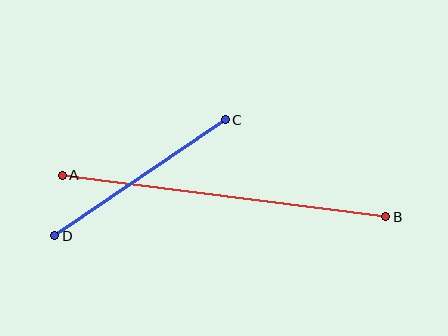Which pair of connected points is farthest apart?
Points A and B are farthest apart.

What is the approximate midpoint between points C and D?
The midpoint is at approximately (140, 178) pixels.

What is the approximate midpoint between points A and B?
The midpoint is at approximately (224, 196) pixels.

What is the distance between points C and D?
The distance is approximately 206 pixels.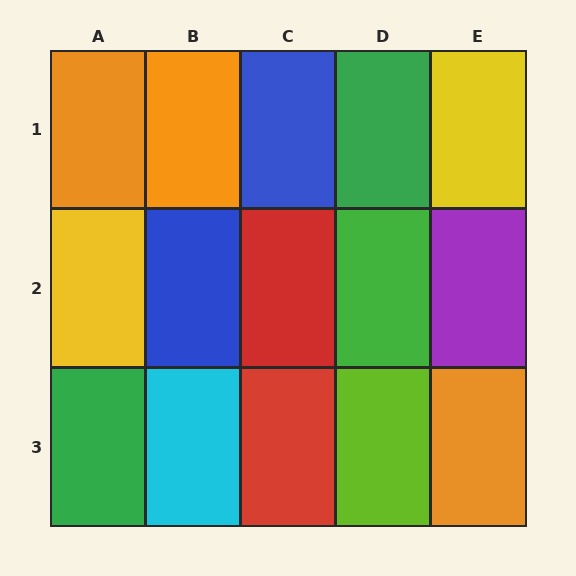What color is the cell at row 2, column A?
Yellow.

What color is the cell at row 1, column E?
Yellow.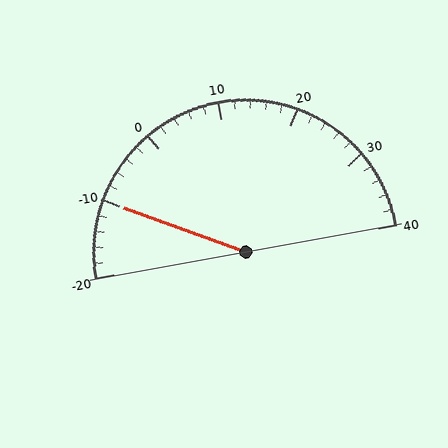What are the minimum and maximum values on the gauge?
The gauge ranges from -20 to 40.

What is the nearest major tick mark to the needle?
The nearest major tick mark is -10.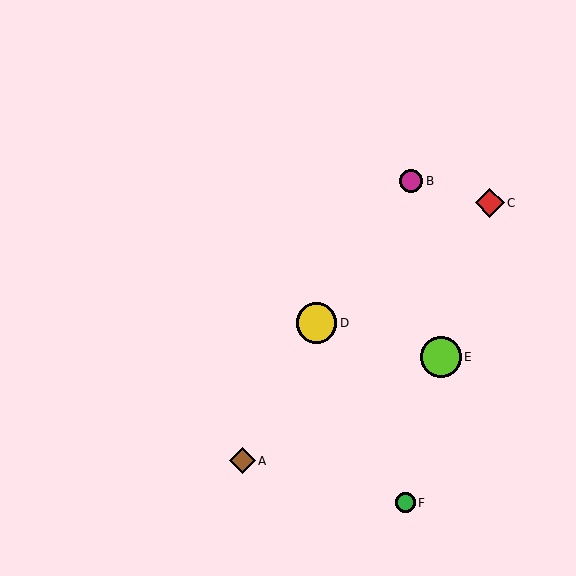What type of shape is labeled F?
Shape F is a green circle.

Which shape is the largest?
The lime circle (labeled E) is the largest.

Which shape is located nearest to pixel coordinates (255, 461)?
The brown diamond (labeled A) at (242, 461) is nearest to that location.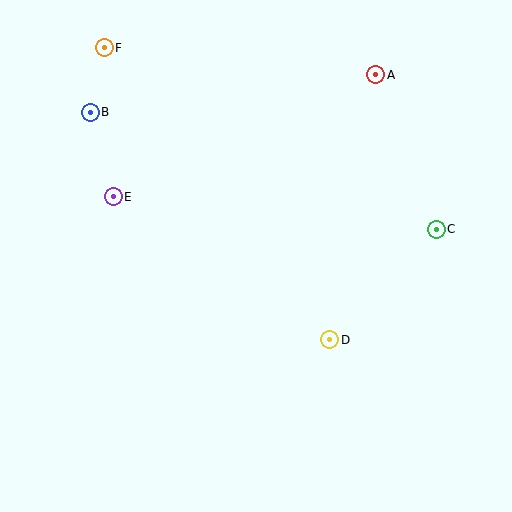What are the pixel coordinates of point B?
Point B is at (90, 112).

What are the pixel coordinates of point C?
Point C is at (436, 229).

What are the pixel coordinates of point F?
Point F is at (104, 48).